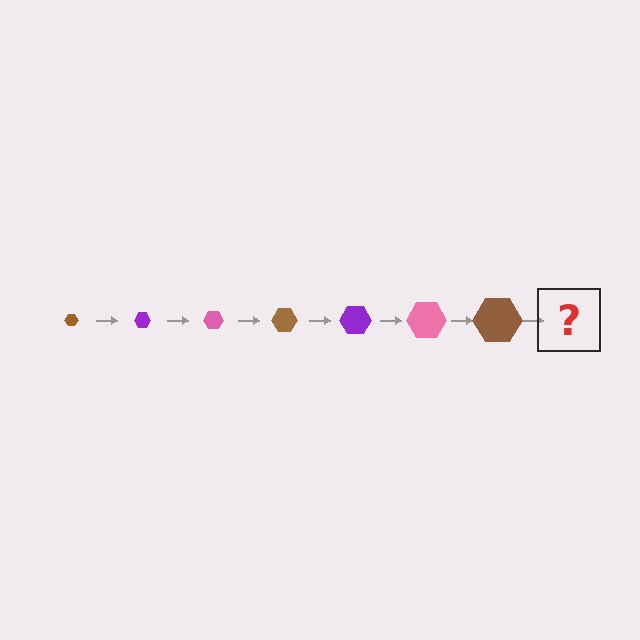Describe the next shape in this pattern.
It should be a purple hexagon, larger than the previous one.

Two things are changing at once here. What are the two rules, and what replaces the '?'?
The two rules are that the hexagon grows larger each step and the color cycles through brown, purple, and pink. The '?' should be a purple hexagon, larger than the previous one.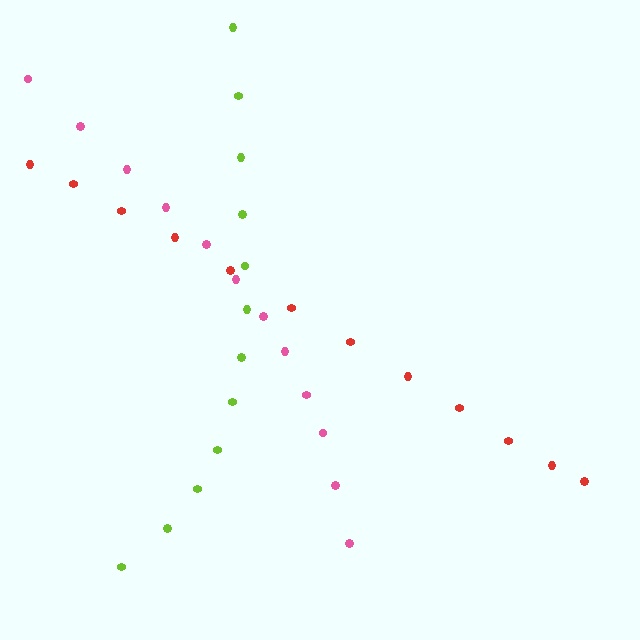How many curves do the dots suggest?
There are 3 distinct paths.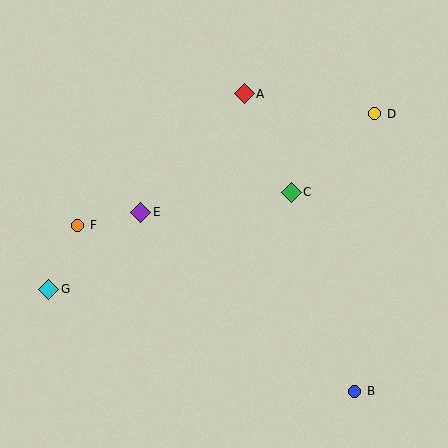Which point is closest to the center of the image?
Point C at (291, 192) is closest to the center.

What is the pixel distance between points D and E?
The distance between D and E is 254 pixels.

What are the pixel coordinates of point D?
Point D is at (375, 114).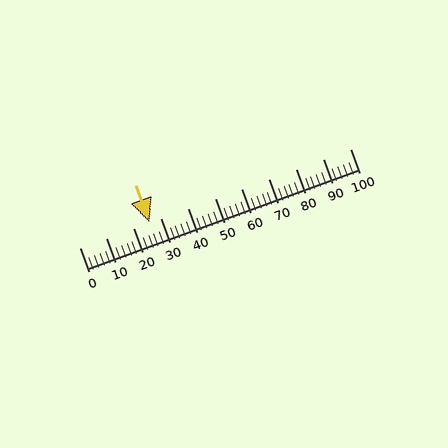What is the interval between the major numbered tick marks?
The major tick marks are spaced 10 units apart.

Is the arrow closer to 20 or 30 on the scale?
The arrow is closer to 30.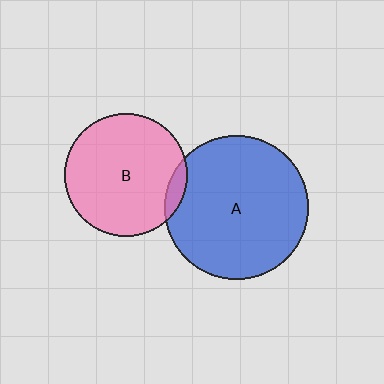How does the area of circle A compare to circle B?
Approximately 1.4 times.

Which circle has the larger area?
Circle A (blue).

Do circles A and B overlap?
Yes.